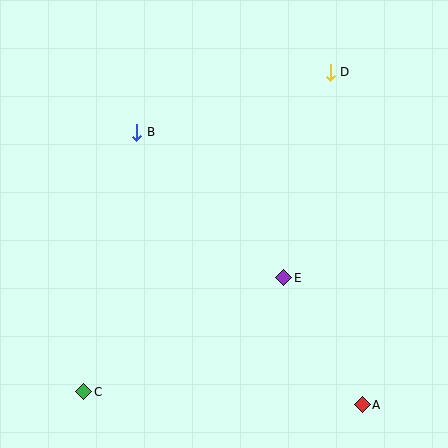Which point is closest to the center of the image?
Point E at (284, 278) is closest to the center.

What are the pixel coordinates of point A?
Point A is at (362, 405).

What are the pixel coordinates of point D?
Point D is at (330, 72).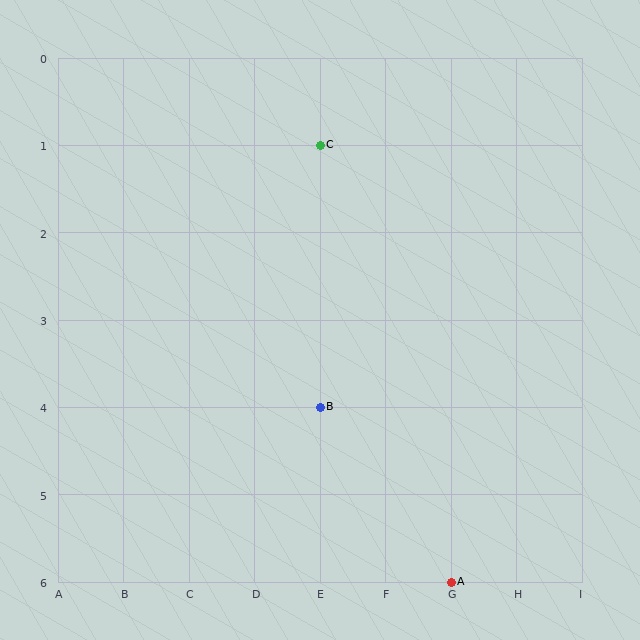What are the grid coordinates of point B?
Point B is at grid coordinates (E, 4).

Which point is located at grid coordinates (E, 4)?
Point B is at (E, 4).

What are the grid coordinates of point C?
Point C is at grid coordinates (E, 1).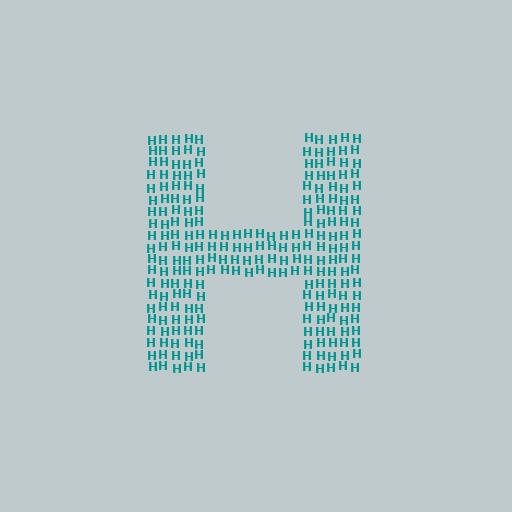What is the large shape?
The large shape is the letter H.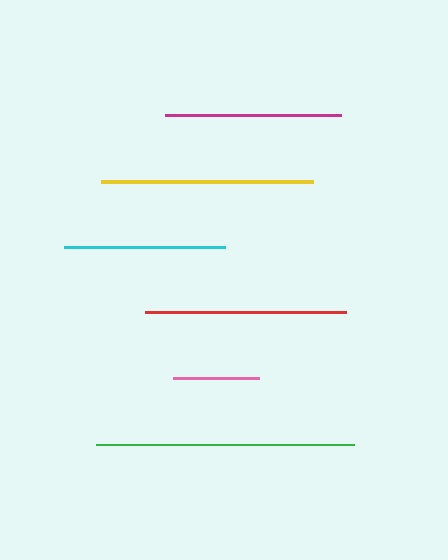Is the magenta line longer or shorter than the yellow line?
The yellow line is longer than the magenta line.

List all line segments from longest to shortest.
From longest to shortest: green, yellow, red, magenta, cyan, pink.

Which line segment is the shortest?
The pink line is the shortest at approximately 87 pixels.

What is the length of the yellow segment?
The yellow segment is approximately 212 pixels long.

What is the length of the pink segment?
The pink segment is approximately 87 pixels long.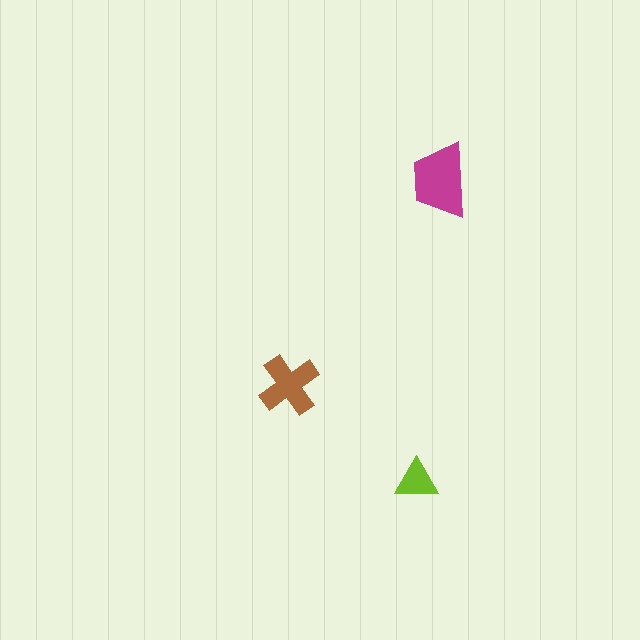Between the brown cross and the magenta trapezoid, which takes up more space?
The magenta trapezoid.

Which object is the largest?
The magenta trapezoid.